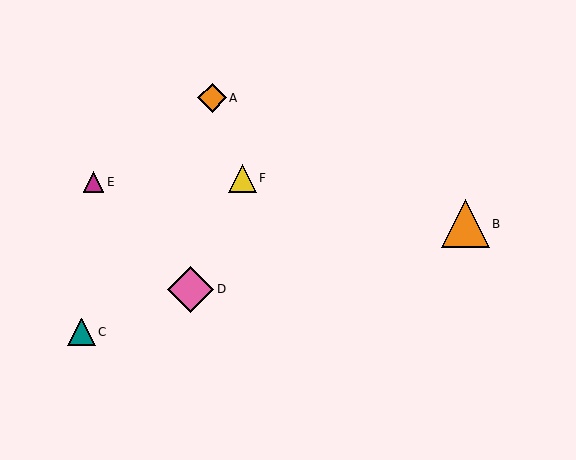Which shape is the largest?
The orange triangle (labeled B) is the largest.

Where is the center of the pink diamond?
The center of the pink diamond is at (191, 289).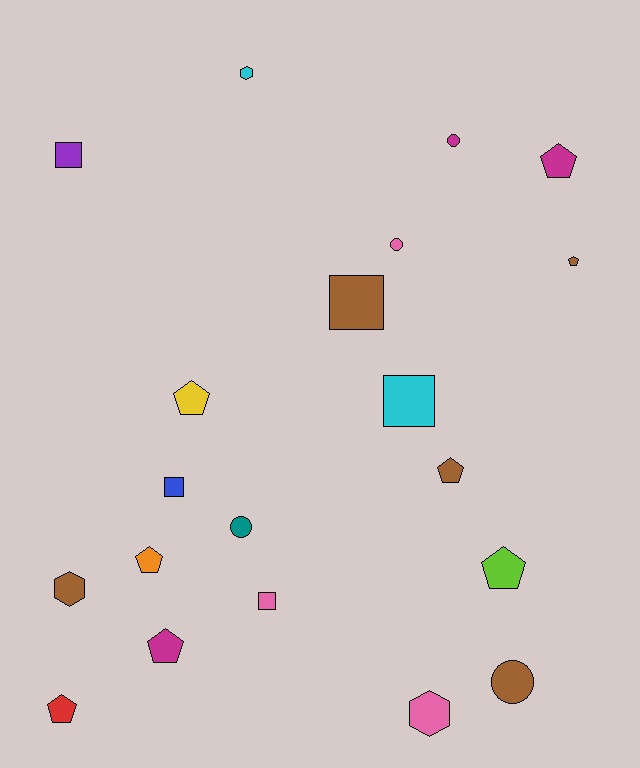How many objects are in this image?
There are 20 objects.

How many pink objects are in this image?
There are 3 pink objects.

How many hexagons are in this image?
There are 3 hexagons.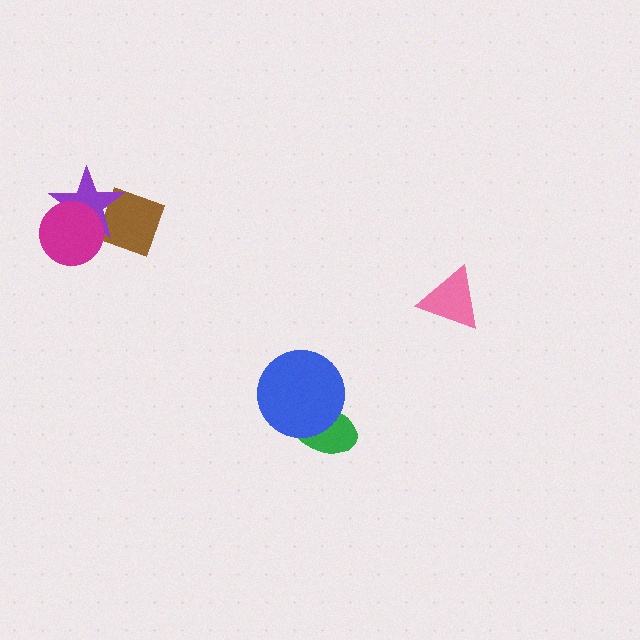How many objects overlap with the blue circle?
1 object overlaps with the blue circle.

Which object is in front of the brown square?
The purple star is in front of the brown square.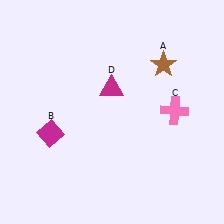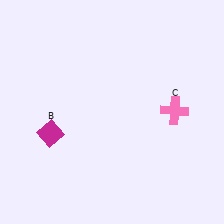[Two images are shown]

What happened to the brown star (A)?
The brown star (A) was removed in Image 2. It was in the top-right area of Image 1.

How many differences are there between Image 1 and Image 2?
There are 2 differences between the two images.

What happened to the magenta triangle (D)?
The magenta triangle (D) was removed in Image 2. It was in the top-left area of Image 1.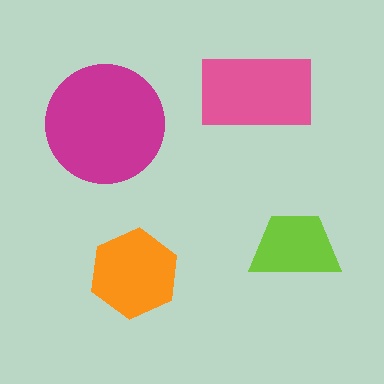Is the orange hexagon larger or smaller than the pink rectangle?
Smaller.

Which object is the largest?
The magenta circle.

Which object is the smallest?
The lime trapezoid.